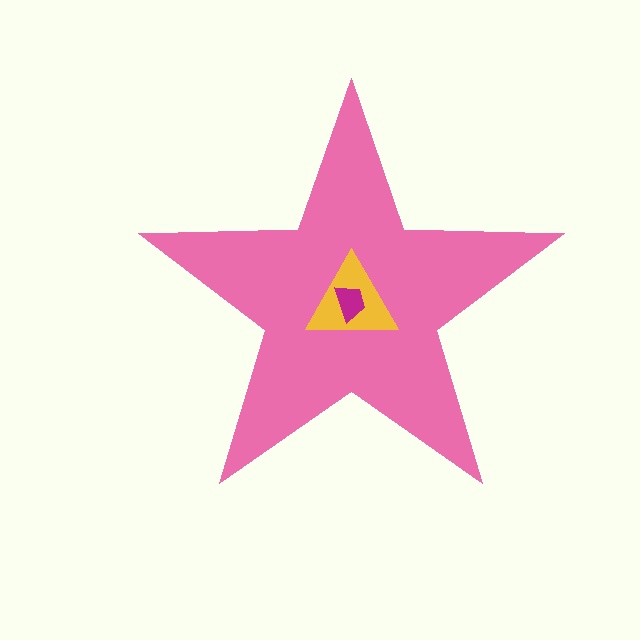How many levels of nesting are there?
3.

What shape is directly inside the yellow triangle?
The magenta trapezoid.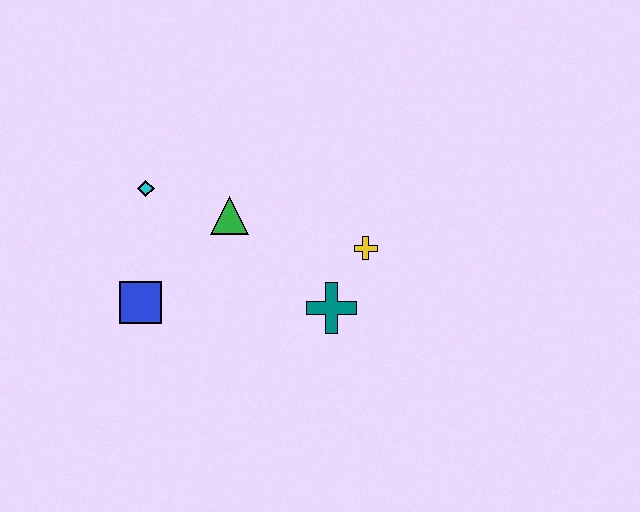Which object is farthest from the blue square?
The yellow cross is farthest from the blue square.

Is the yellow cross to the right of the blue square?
Yes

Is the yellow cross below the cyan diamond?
Yes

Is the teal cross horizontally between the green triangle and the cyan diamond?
No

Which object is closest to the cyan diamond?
The green triangle is closest to the cyan diamond.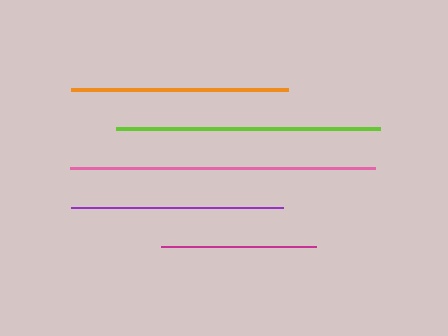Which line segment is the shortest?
The magenta line is the shortest at approximately 155 pixels.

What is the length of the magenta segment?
The magenta segment is approximately 155 pixels long.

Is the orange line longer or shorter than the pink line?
The pink line is longer than the orange line.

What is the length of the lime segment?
The lime segment is approximately 264 pixels long.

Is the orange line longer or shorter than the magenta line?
The orange line is longer than the magenta line.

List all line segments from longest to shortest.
From longest to shortest: pink, lime, orange, purple, magenta.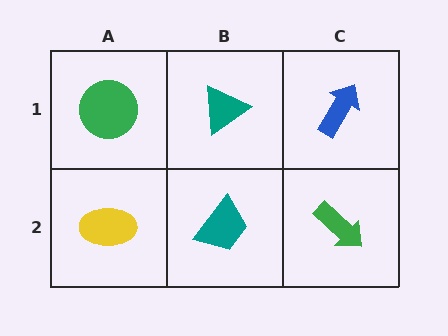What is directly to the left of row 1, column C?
A teal triangle.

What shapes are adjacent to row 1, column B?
A teal trapezoid (row 2, column B), a green circle (row 1, column A), a blue arrow (row 1, column C).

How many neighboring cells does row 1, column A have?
2.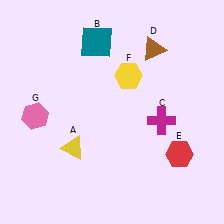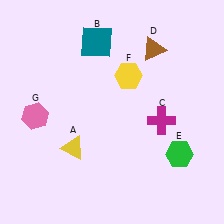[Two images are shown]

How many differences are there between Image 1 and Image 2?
There is 1 difference between the two images.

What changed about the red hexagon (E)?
In Image 1, E is red. In Image 2, it changed to green.